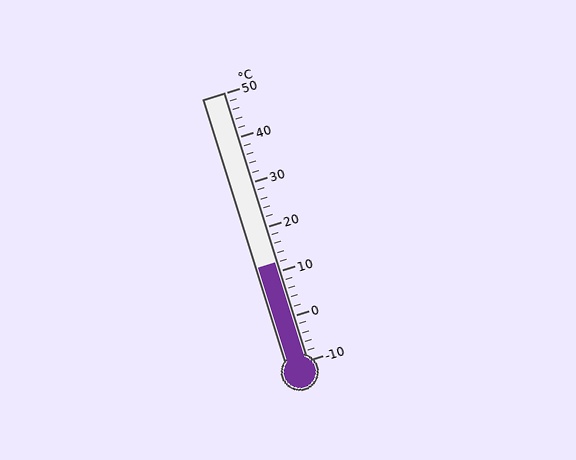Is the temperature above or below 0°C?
The temperature is above 0°C.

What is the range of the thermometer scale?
The thermometer scale ranges from -10°C to 50°C.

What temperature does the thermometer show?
The thermometer shows approximately 12°C.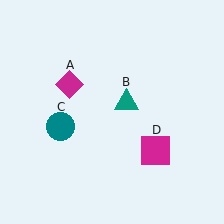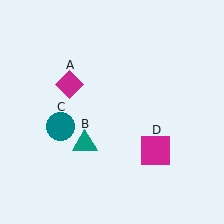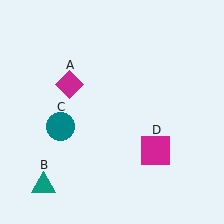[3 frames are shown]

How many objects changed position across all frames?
1 object changed position: teal triangle (object B).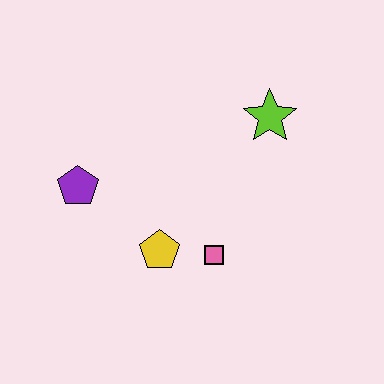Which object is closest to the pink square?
The yellow pentagon is closest to the pink square.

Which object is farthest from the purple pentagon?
The lime star is farthest from the purple pentagon.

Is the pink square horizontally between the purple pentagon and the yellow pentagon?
No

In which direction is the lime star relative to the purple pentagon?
The lime star is to the right of the purple pentagon.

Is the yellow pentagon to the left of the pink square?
Yes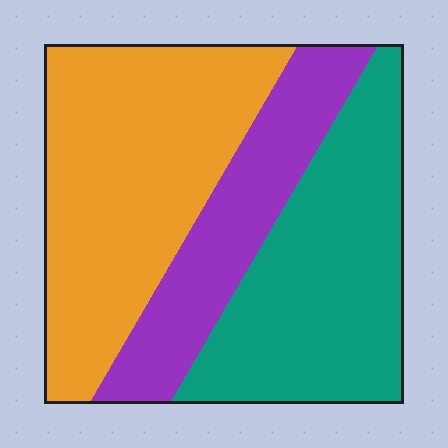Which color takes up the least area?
Purple, at roughly 20%.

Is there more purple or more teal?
Teal.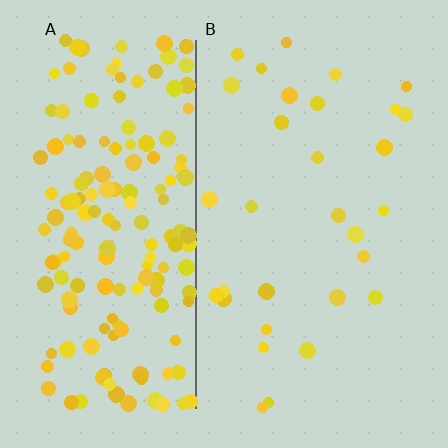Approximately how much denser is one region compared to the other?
Approximately 5.4× — region A over region B.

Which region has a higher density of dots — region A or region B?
A (the left).